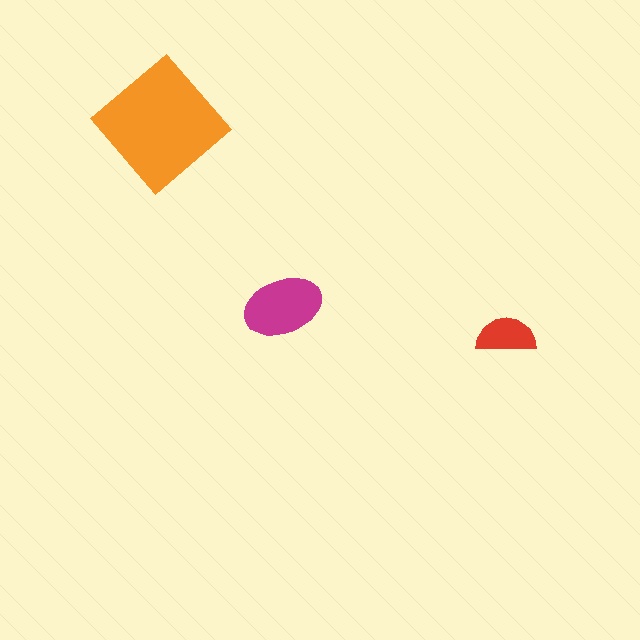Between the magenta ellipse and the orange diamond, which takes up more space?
The orange diamond.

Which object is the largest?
The orange diamond.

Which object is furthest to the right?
The red semicircle is rightmost.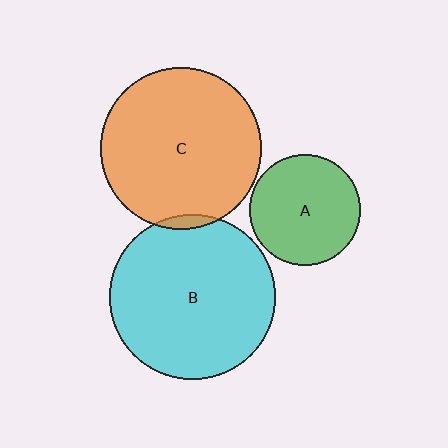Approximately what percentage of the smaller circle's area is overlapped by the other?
Approximately 5%.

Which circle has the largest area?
Circle B (cyan).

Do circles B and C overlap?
Yes.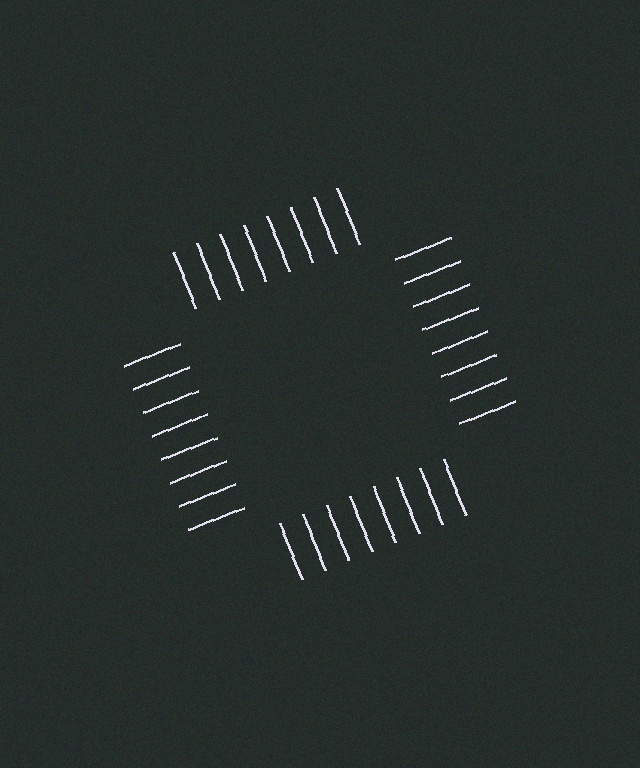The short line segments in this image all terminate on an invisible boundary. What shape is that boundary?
An illusory square — the line segments terminate on its edges but no continuous stroke is drawn.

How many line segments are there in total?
32 — 8 along each of the 4 edges.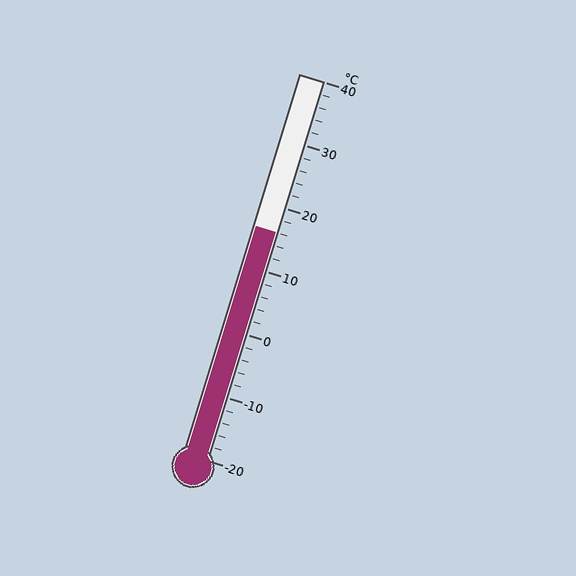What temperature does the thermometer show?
The thermometer shows approximately 16°C.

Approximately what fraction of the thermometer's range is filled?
The thermometer is filled to approximately 60% of its range.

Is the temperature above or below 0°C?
The temperature is above 0°C.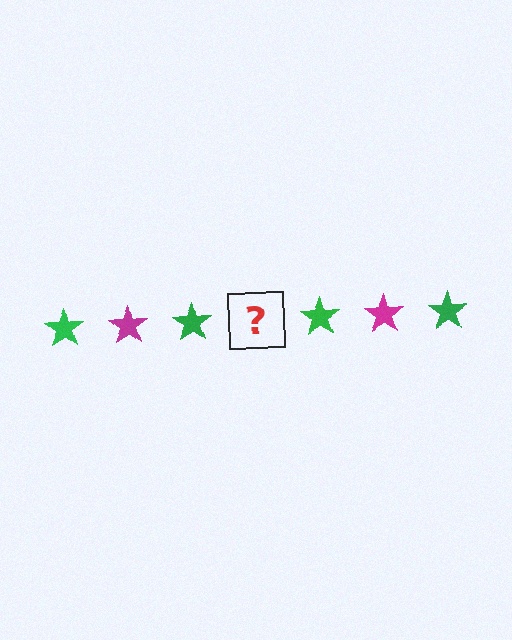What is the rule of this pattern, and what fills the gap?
The rule is that the pattern cycles through green, magenta stars. The gap should be filled with a magenta star.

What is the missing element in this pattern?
The missing element is a magenta star.